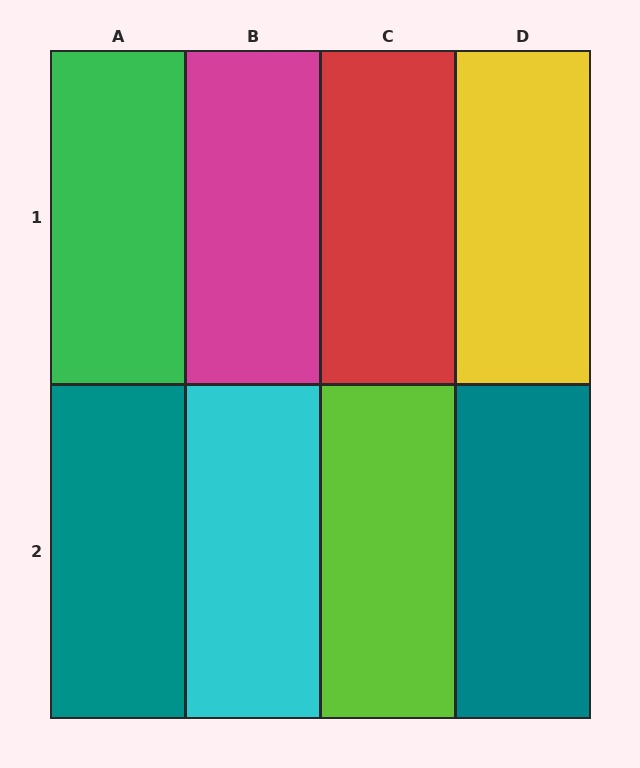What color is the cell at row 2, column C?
Lime.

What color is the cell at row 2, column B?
Cyan.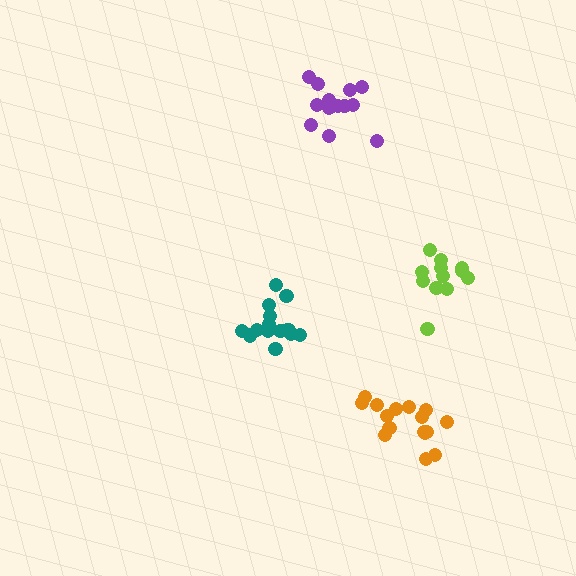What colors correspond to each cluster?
The clusters are colored: orange, teal, purple, lime.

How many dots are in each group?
Group 1: 16 dots, Group 2: 15 dots, Group 3: 14 dots, Group 4: 12 dots (57 total).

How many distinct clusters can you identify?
There are 4 distinct clusters.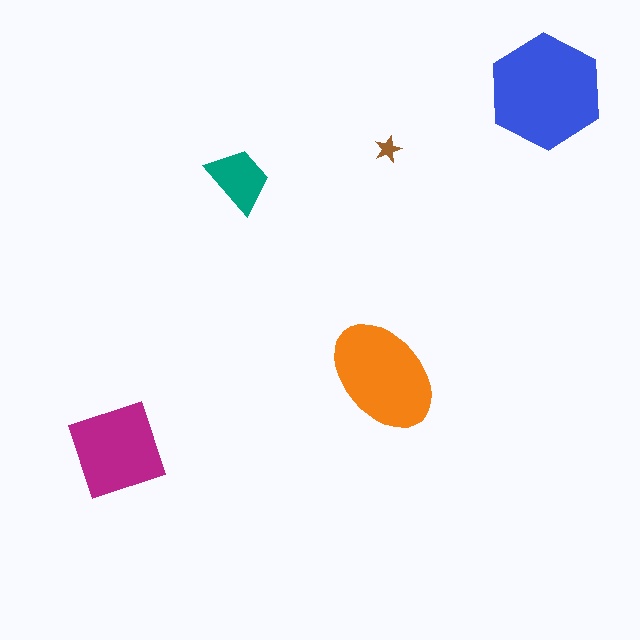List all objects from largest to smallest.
The blue hexagon, the orange ellipse, the magenta diamond, the teal trapezoid, the brown star.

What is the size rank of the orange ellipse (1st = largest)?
2nd.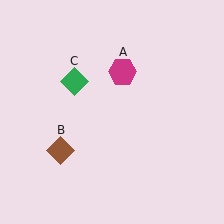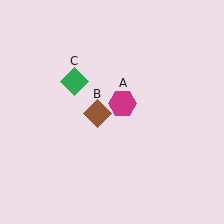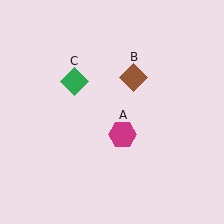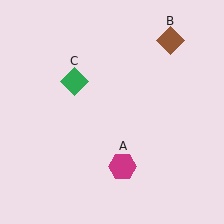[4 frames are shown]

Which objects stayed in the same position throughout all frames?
Green diamond (object C) remained stationary.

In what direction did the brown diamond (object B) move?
The brown diamond (object B) moved up and to the right.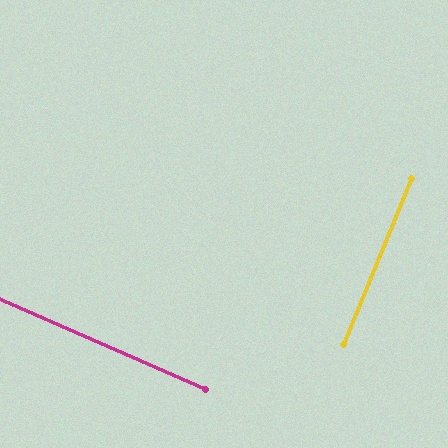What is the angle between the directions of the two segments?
Approximately 89 degrees.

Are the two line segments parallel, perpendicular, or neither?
Perpendicular — they meet at approximately 89°.